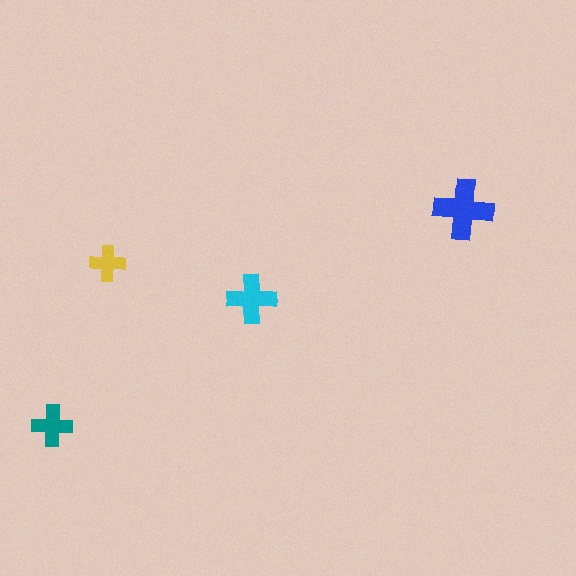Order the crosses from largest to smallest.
the blue one, the cyan one, the teal one, the yellow one.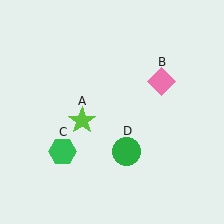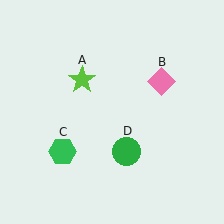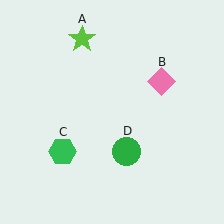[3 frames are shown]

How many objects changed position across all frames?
1 object changed position: lime star (object A).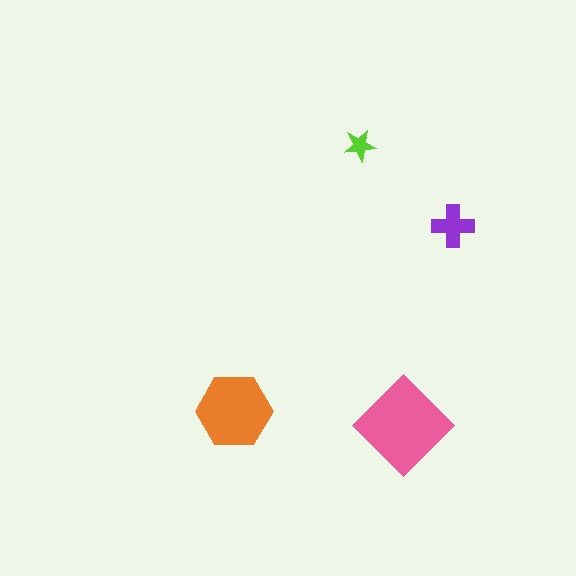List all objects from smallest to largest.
The lime star, the purple cross, the orange hexagon, the pink diamond.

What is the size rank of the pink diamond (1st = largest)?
1st.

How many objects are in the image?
There are 4 objects in the image.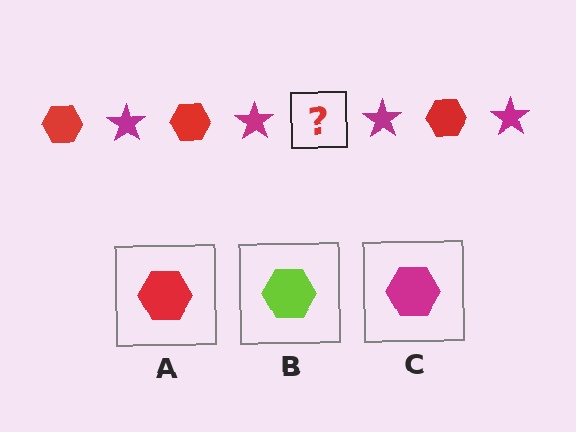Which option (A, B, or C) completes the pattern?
A.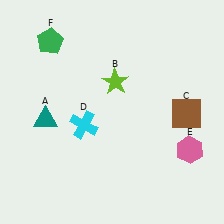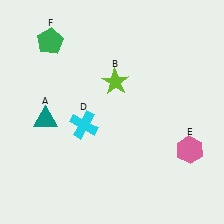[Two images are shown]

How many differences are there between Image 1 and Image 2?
There is 1 difference between the two images.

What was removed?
The brown square (C) was removed in Image 2.